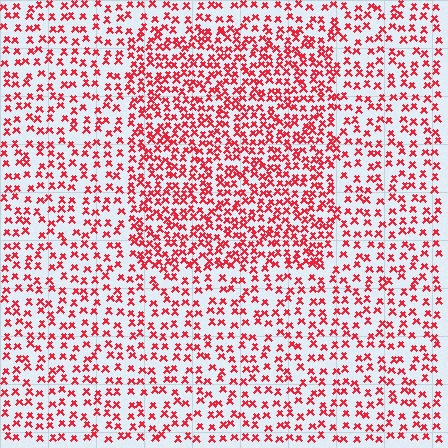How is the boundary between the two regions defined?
The boundary is defined by a change in element density (approximately 1.8x ratio). All elements are the same color, size, and shape.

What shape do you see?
I see a rectangle.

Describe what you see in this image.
The image contains small red elements arranged at two different densities. A rectangle-shaped region is visible where the elements are more densely packed than the surrounding area.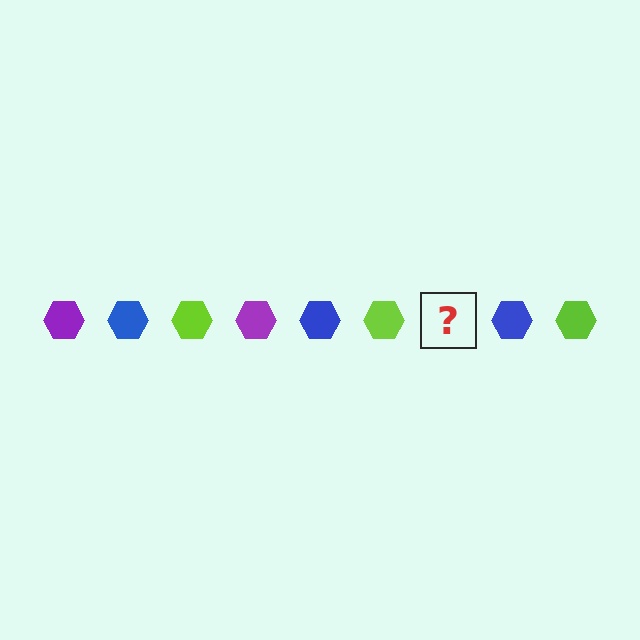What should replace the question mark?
The question mark should be replaced with a purple hexagon.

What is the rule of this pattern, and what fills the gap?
The rule is that the pattern cycles through purple, blue, lime hexagons. The gap should be filled with a purple hexagon.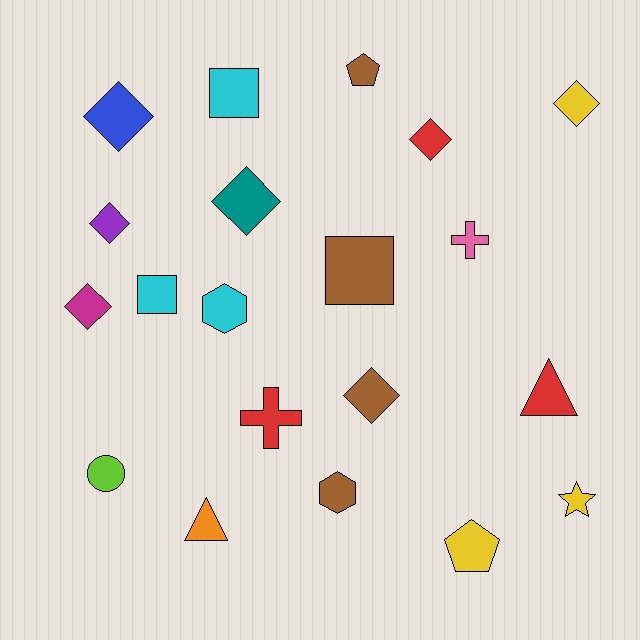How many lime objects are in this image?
There is 1 lime object.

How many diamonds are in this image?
There are 7 diamonds.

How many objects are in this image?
There are 20 objects.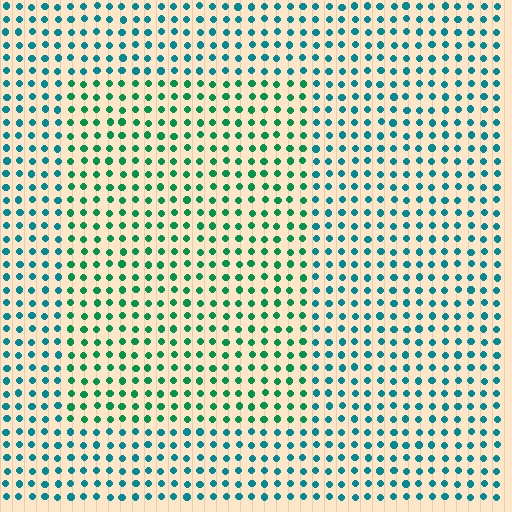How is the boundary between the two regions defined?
The boundary is defined purely by a slight shift in hue (about 34 degrees). Spacing, size, and orientation are identical on both sides.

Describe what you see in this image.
The image is filled with small teal elements in a uniform arrangement. A rectangle-shaped region is visible where the elements are tinted to a slightly different hue, forming a subtle color boundary.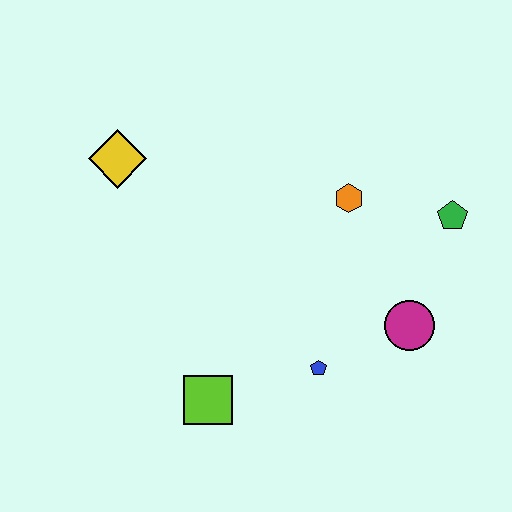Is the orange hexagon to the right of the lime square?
Yes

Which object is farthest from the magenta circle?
The yellow diamond is farthest from the magenta circle.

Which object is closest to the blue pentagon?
The magenta circle is closest to the blue pentagon.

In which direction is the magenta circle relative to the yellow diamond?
The magenta circle is to the right of the yellow diamond.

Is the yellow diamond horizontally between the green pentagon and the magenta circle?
No